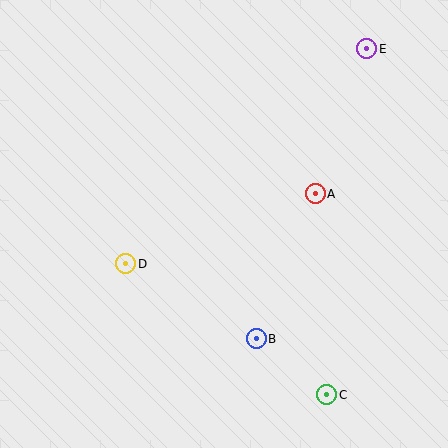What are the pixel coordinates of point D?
Point D is at (126, 264).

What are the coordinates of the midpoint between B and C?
The midpoint between B and C is at (292, 367).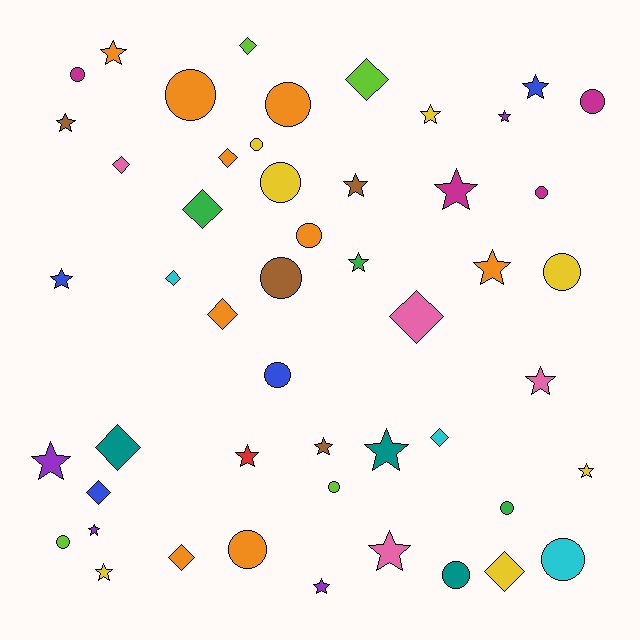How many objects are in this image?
There are 50 objects.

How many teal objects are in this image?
There are 3 teal objects.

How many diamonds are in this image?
There are 13 diamonds.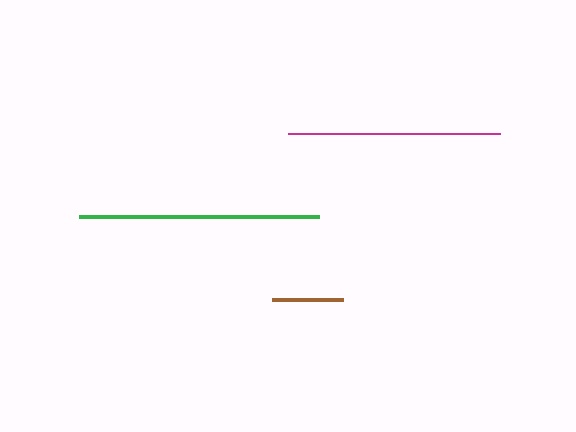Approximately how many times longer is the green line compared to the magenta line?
The green line is approximately 1.1 times the length of the magenta line.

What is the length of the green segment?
The green segment is approximately 240 pixels long.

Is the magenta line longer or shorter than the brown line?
The magenta line is longer than the brown line.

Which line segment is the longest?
The green line is the longest at approximately 240 pixels.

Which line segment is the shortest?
The brown line is the shortest at approximately 71 pixels.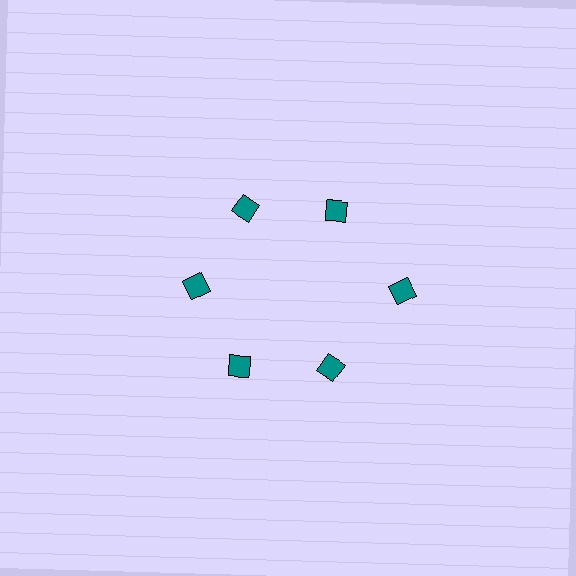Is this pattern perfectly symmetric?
No. The 6 teal diamonds are arranged in a ring, but one element near the 3 o'clock position is pushed outward from the center, breaking the 6-fold rotational symmetry.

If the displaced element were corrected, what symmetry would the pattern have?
It would have 6-fold rotational symmetry — the pattern would map onto itself every 60 degrees.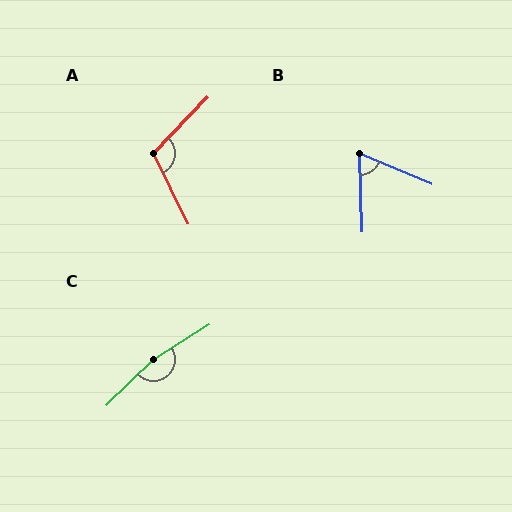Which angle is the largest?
C, at approximately 168 degrees.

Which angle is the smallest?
B, at approximately 65 degrees.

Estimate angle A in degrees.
Approximately 110 degrees.